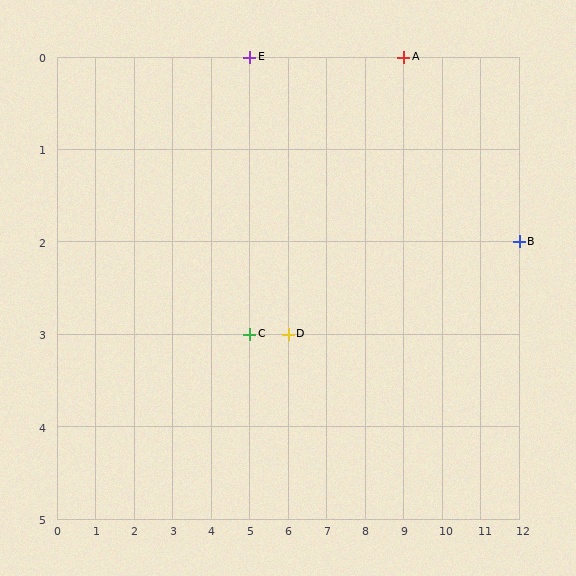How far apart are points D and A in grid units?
Points D and A are 3 columns and 3 rows apart (about 4.2 grid units diagonally).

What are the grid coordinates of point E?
Point E is at grid coordinates (5, 0).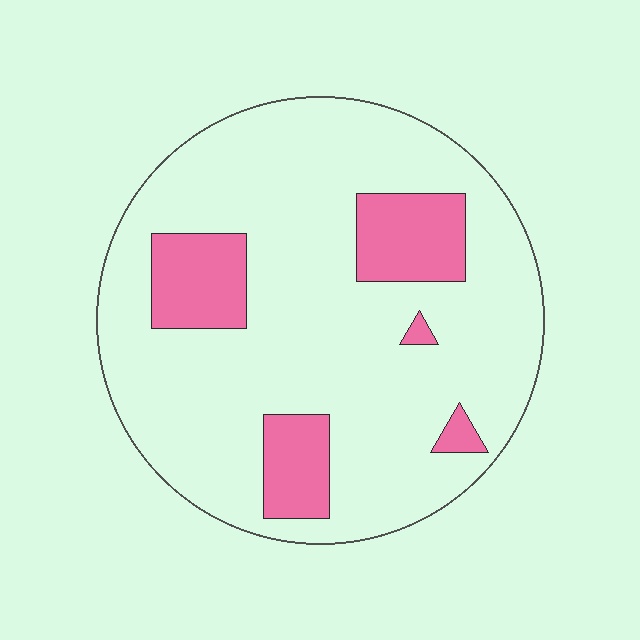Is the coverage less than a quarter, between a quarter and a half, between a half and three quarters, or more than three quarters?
Less than a quarter.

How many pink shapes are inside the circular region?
5.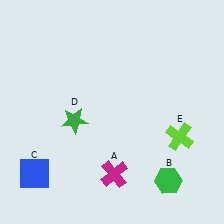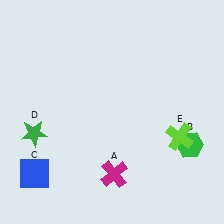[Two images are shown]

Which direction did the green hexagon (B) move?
The green hexagon (B) moved up.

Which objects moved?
The objects that moved are: the green hexagon (B), the green star (D).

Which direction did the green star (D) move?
The green star (D) moved left.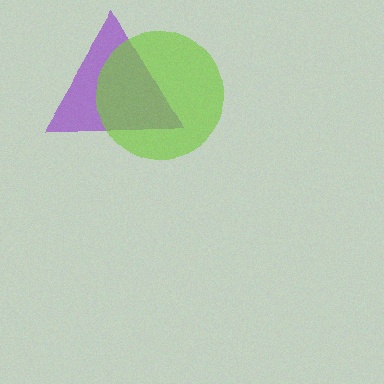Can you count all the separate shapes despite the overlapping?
Yes, there are 2 separate shapes.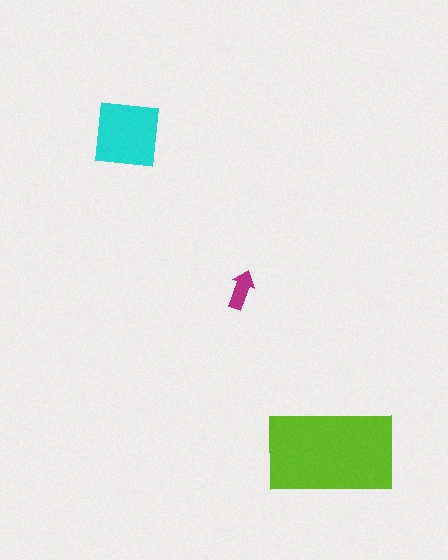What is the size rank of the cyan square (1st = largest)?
2nd.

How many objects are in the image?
There are 3 objects in the image.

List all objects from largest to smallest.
The lime rectangle, the cyan square, the magenta arrow.